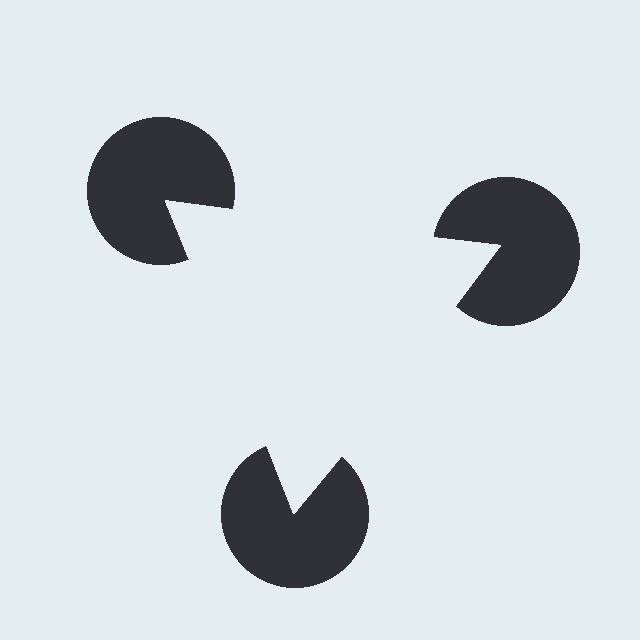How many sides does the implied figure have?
3 sides.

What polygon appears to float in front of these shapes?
An illusory triangle — its edges are inferred from the aligned wedge cuts in the pac-man discs, not physically drawn.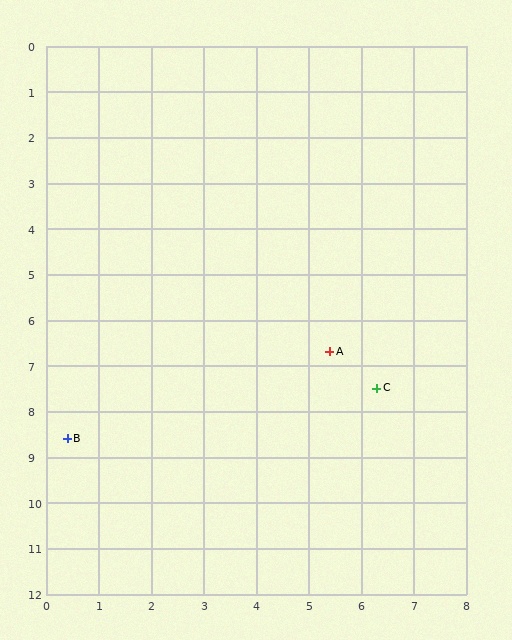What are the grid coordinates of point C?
Point C is at approximately (6.3, 7.5).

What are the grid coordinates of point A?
Point A is at approximately (5.4, 6.7).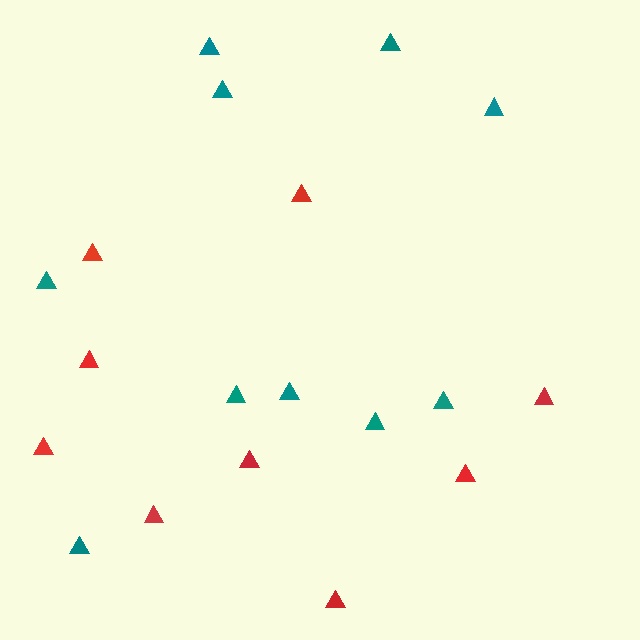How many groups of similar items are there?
There are 2 groups: one group of teal triangles (10) and one group of red triangles (9).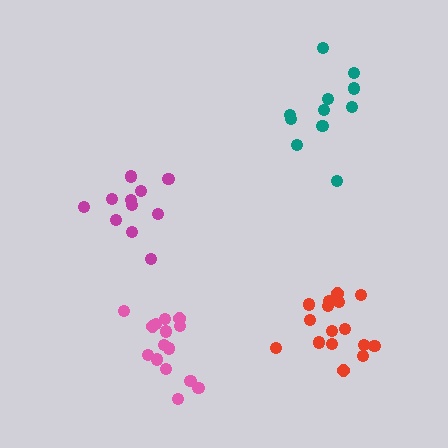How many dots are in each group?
Group 1: 15 dots, Group 2: 11 dots, Group 3: 11 dots, Group 4: 16 dots (53 total).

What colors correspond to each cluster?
The clusters are colored: pink, magenta, teal, red.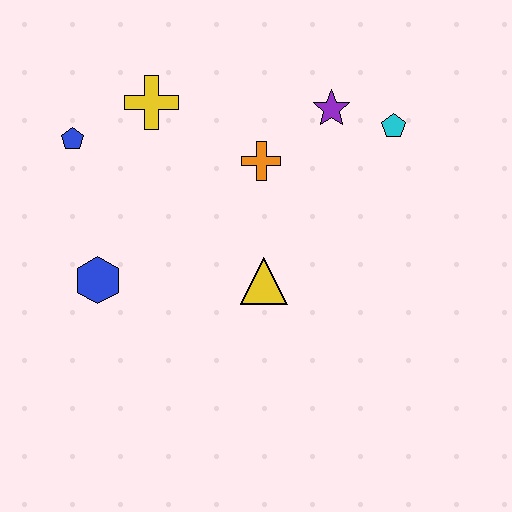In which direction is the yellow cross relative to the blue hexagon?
The yellow cross is above the blue hexagon.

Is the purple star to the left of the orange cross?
No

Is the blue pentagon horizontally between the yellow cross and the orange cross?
No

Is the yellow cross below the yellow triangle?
No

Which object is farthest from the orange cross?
The blue hexagon is farthest from the orange cross.